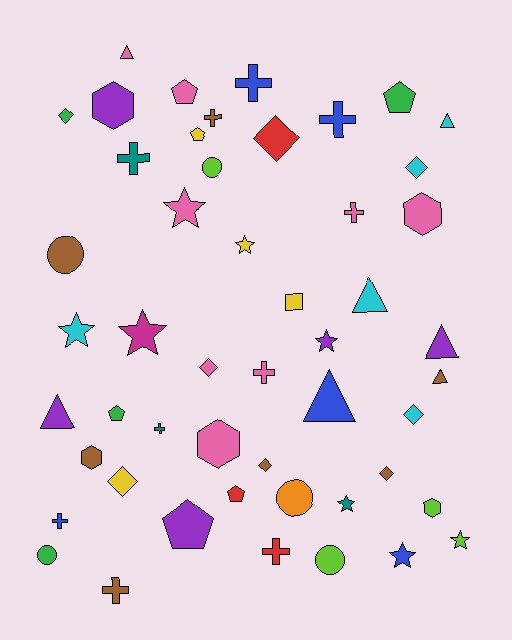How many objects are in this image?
There are 50 objects.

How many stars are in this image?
There are 8 stars.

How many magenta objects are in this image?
There is 1 magenta object.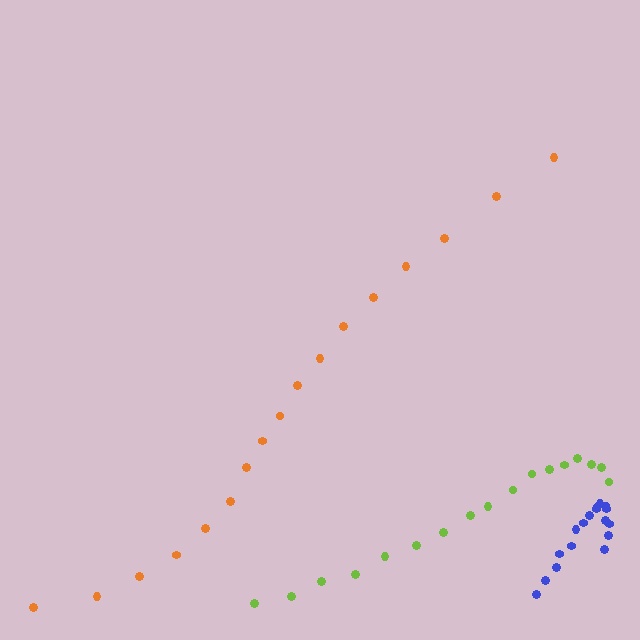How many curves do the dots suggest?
There are 3 distinct paths.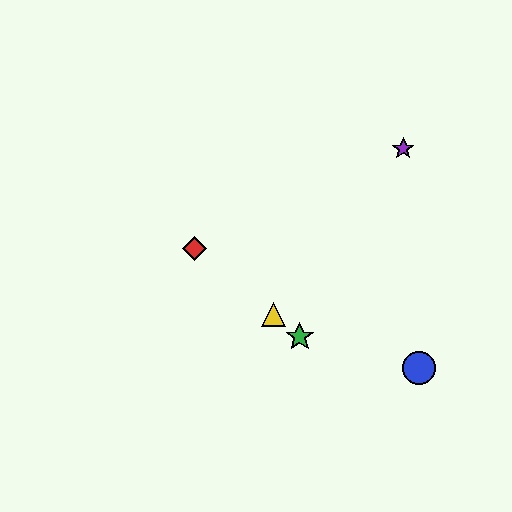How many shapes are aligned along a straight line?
3 shapes (the red diamond, the green star, the yellow triangle) are aligned along a straight line.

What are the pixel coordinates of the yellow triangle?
The yellow triangle is at (274, 315).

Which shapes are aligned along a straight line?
The red diamond, the green star, the yellow triangle are aligned along a straight line.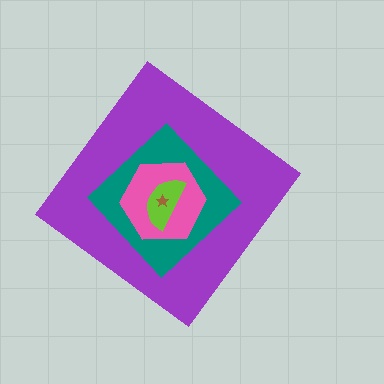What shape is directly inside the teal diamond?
The pink hexagon.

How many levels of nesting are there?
5.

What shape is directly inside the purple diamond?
The teal diamond.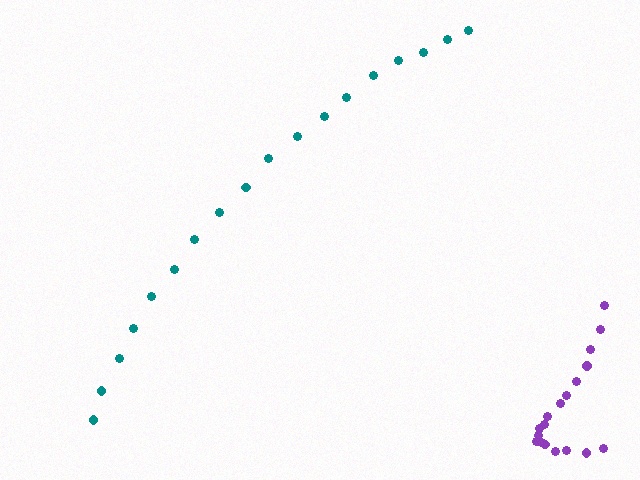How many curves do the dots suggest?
There are 2 distinct paths.